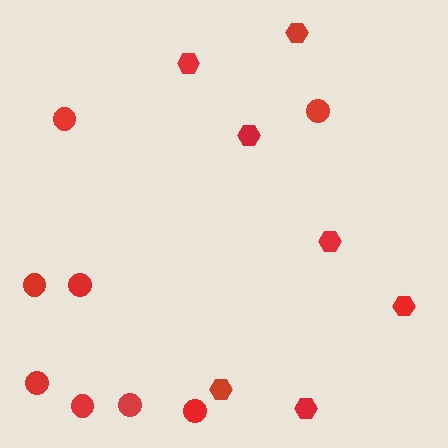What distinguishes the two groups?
There are 2 groups: one group of circles (8) and one group of hexagons (7).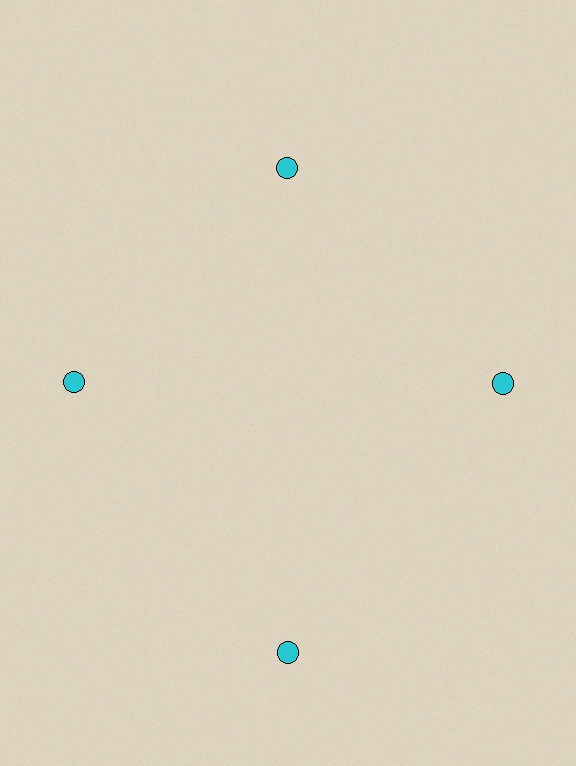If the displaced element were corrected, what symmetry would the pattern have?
It would have 4-fold rotational symmetry — the pattern would map onto itself every 90 degrees.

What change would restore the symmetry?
The symmetry would be restored by moving it inward, back onto the ring so that all 4 circles sit at equal angles and equal distance from the center.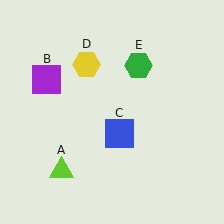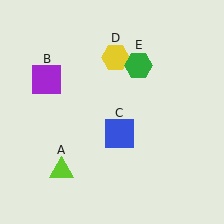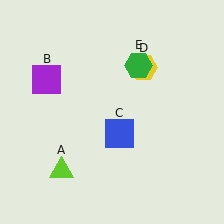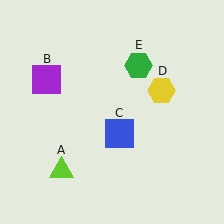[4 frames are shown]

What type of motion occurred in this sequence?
The yellow hexagon (object D) rotated clockwise around the center of the scene.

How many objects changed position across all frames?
1 object changed position: yellow hexagon (object D).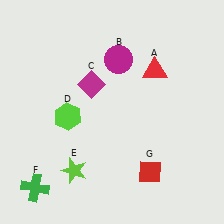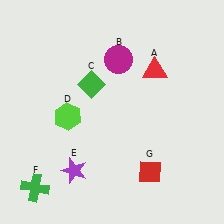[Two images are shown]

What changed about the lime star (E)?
In Image 1, E is lime. In Image 2, it changed to purple.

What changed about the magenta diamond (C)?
In Image 1, C is magenta. In Image 2, it changed to green.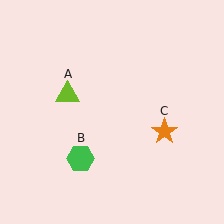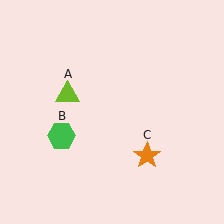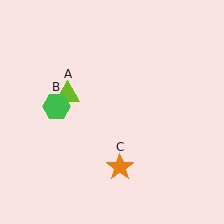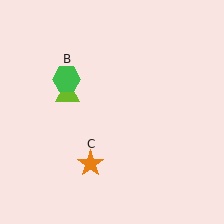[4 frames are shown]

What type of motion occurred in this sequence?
The green hexagon (object B), orange star (object C) rotated clockwise around the center of the scene.